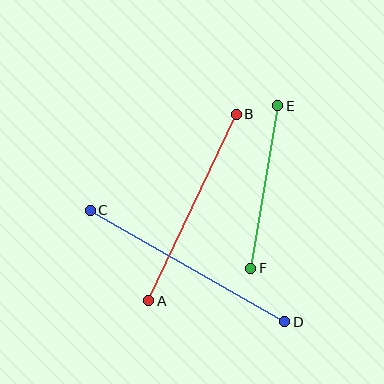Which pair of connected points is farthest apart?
Points C and D are farthest apart.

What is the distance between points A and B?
The distance is approximately 206 pixels.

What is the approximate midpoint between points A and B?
The midpoint is at approximately (193, 207) pixels.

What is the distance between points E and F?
The distance is approximately 165 pixels.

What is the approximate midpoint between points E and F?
The midpoint is at approximately (264, 187) pixels.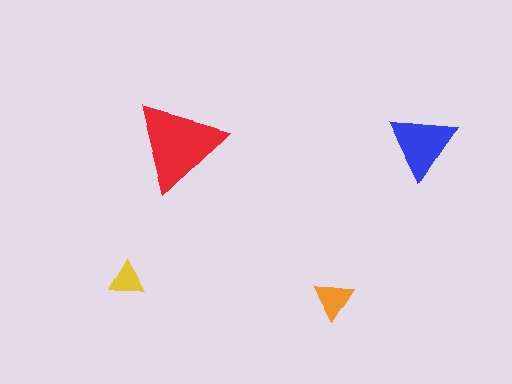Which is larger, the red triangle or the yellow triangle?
The red one.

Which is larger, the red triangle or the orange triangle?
The red one.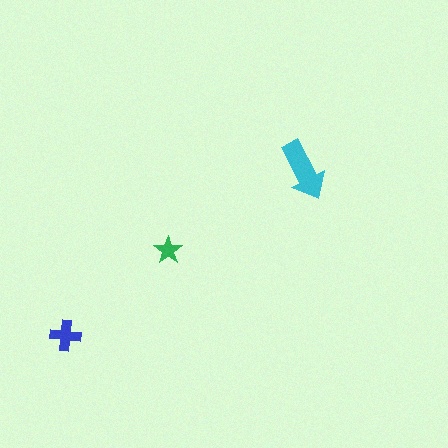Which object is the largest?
The cyan arrow.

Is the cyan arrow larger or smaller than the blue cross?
Larger.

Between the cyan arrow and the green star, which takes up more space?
The cyan arrow.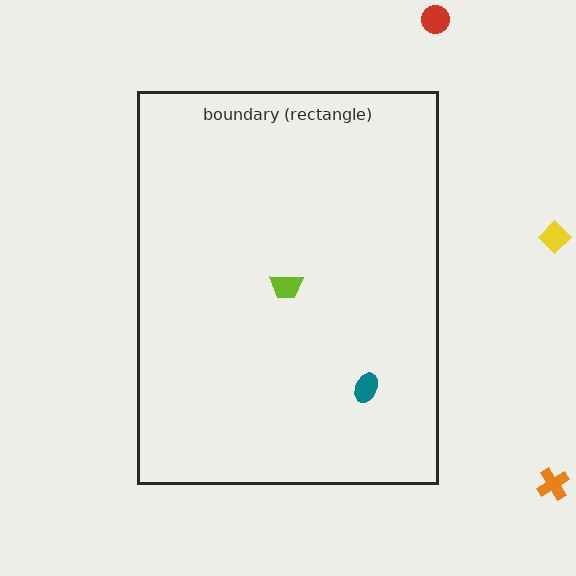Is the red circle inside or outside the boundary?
Outside.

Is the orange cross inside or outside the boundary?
Outside.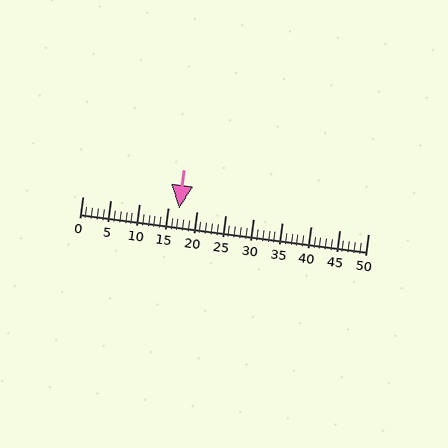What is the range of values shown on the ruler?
The ruler shows values from 0 to 50.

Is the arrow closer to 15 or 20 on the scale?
The arrow is closer to 15.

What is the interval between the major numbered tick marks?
The major tick marks are spaced 5 units apart.